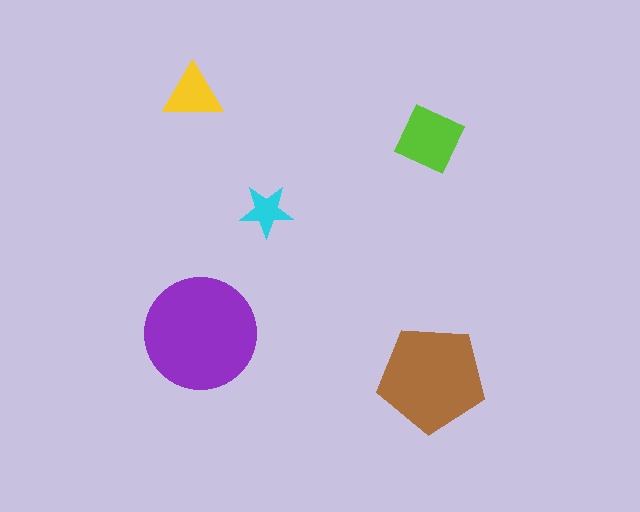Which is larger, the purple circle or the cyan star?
The purple circle.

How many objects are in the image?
There are 5 objects in the image.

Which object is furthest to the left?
The yellow triangle is leftmost.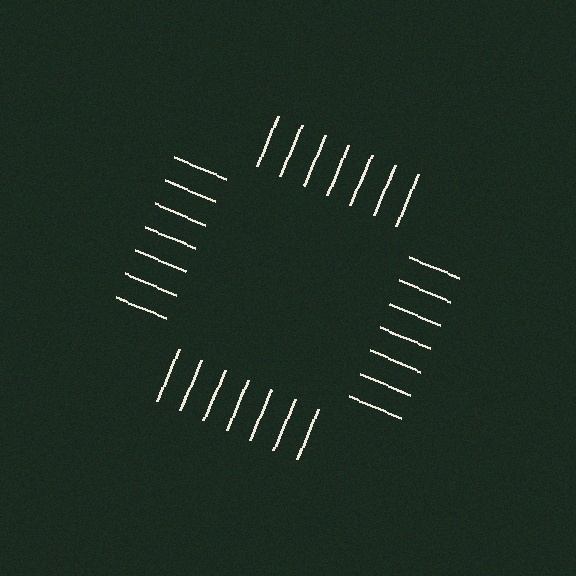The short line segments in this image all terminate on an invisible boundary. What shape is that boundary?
An illusory square — the line segments terminate on its edges but no continuous stroke is drawn.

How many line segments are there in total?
28 — 7 along each of the 4 edges.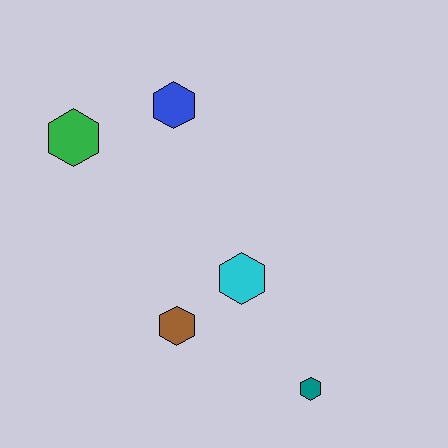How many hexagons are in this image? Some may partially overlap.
There are 5 hexagons.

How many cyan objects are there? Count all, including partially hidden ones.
There is 1 cyan object.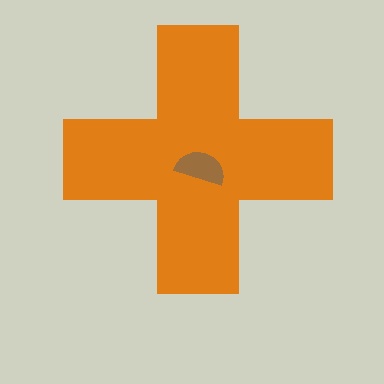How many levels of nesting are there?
2.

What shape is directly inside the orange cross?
The brown semicircle.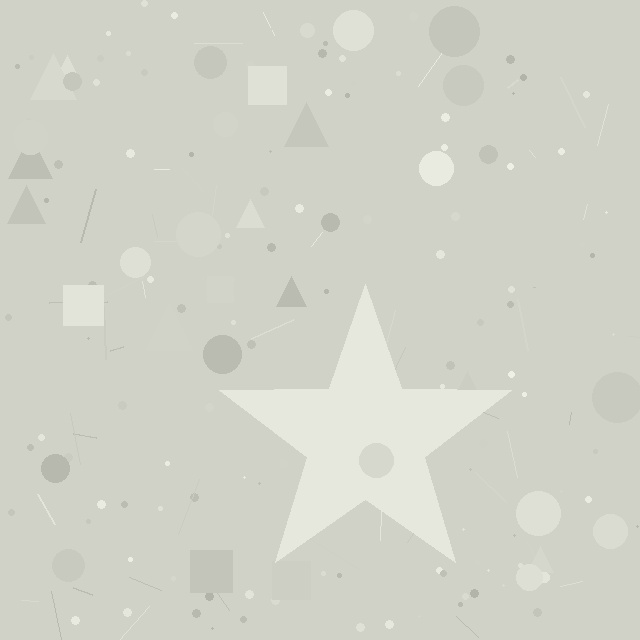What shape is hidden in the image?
A star is hidden in the image.